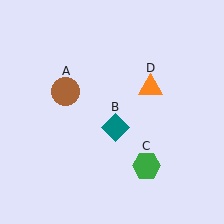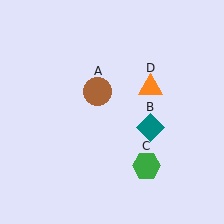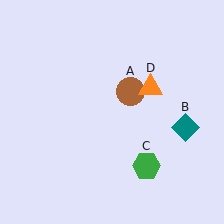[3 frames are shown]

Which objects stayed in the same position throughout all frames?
Green hexagon (object C) and orange triangle (object D) remained stationary.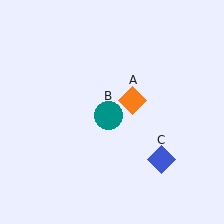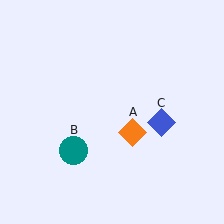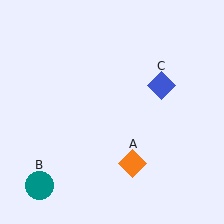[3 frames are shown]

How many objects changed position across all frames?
3 objects changed position: orange diamond (object A), teal circle (object B), blue diamond (object C).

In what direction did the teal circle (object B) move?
The teal circle (object B) moved down and to the left.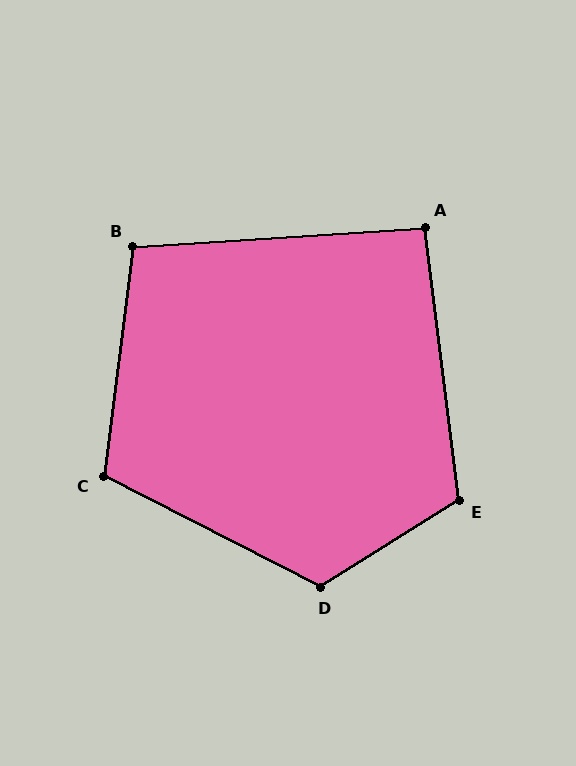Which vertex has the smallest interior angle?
A, at approximately 93 degrees.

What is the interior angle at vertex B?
Approximately 101 degrees (obtuse).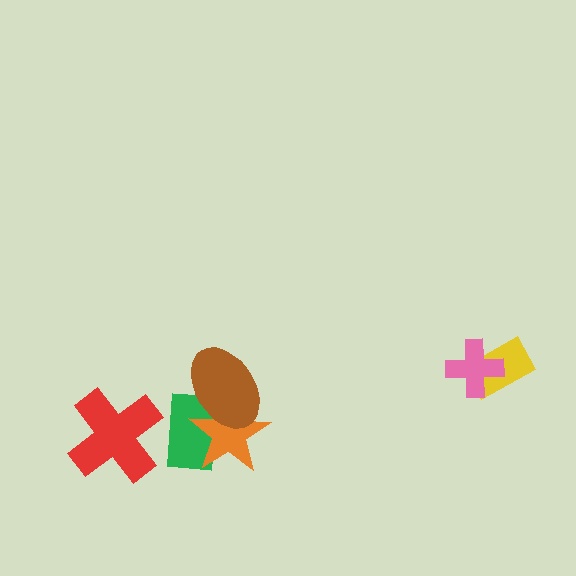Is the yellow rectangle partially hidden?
Yes, it is partially covered by another shape.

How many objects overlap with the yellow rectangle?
1 object overlaps with the yellow rectangle.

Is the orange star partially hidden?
Yes, it is partially covered by another shape.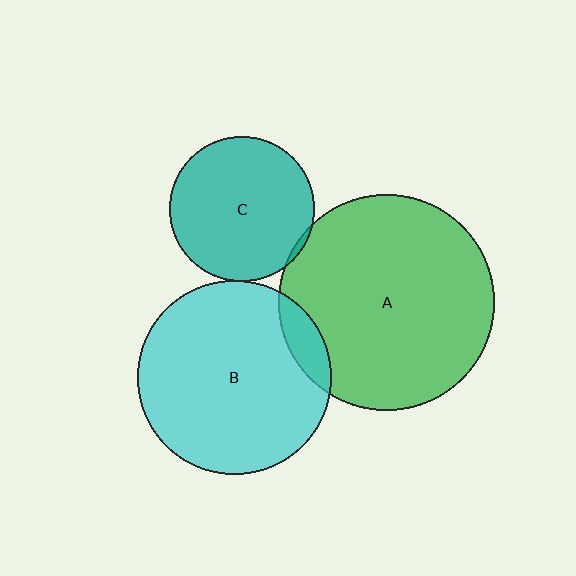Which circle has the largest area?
Circle A (green).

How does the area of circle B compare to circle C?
Approximately 1.8 times.